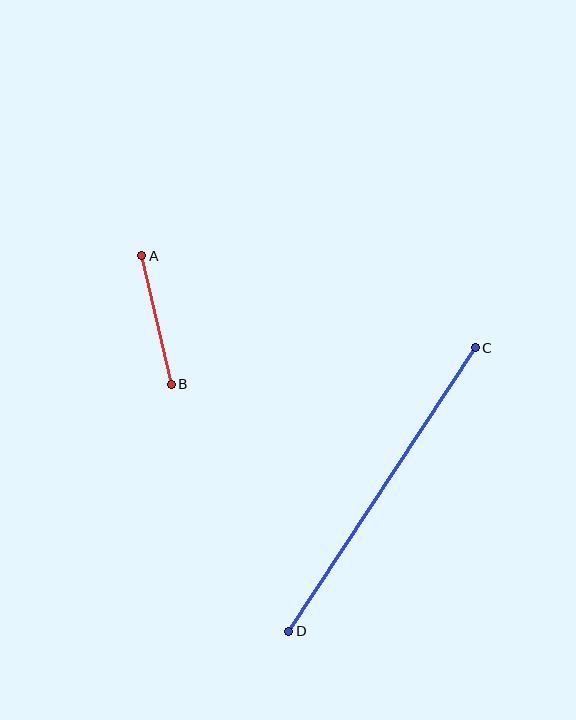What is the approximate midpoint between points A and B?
The midpoint is at approximately (156, 320) pixels.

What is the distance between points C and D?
The distance is approximately 340 pixels.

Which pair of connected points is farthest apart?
Points C and D are farthest apart.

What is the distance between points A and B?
The distance is approximately 132 pixels.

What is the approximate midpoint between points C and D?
The midpoint is at approximately (382, 490) pixels.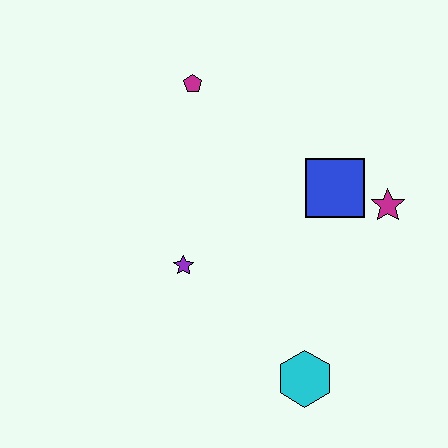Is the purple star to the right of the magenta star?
No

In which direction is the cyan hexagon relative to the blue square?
The cyan hexagon is below the blue square.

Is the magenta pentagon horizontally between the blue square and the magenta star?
No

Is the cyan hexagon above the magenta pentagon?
No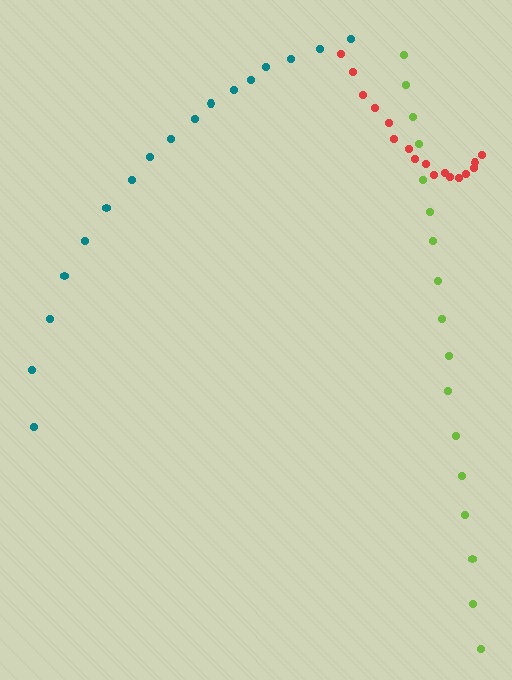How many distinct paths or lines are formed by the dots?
There are 3 distinct paths.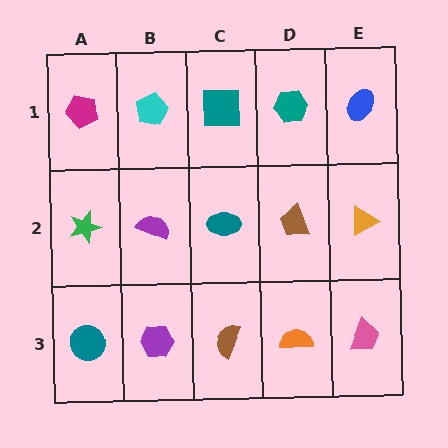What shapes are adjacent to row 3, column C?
A teal ellipse (row 2, column C), a purple hexagon (row 3, column B), an orange semicircle (row 3, column D).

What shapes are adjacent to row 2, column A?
A magenta pentagon (row 1, column A), a teal circle (row 3, column A), a purple semicircle (row 2, column B).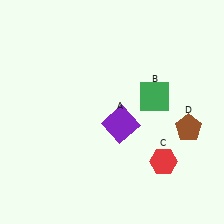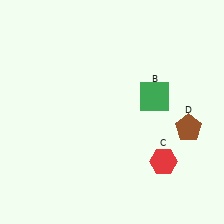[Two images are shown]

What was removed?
The purple square (A) was removed in Image 2.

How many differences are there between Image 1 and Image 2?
There is 1 difference between the two images.